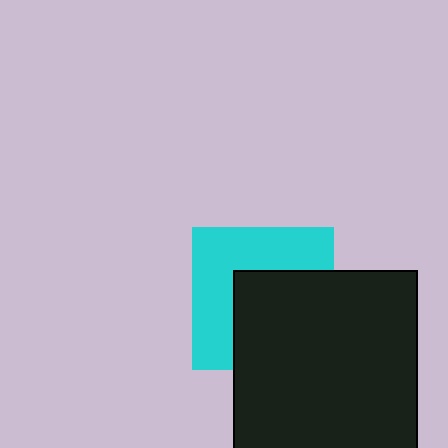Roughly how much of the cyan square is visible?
About half of it is visible (roughly 50%).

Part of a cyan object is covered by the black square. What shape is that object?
It is a square.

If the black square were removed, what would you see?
You would see the complete cyan square.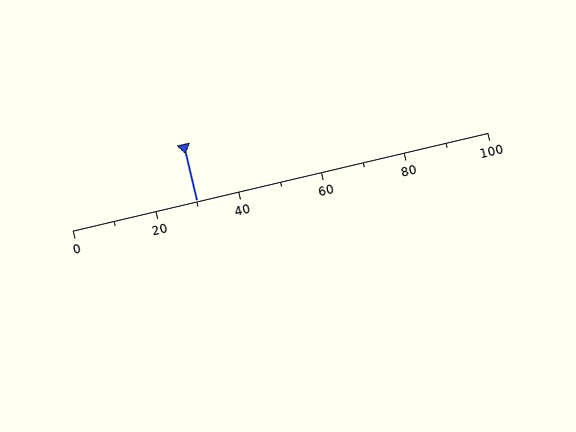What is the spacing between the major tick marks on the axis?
The major ticks are spaced 20 apart.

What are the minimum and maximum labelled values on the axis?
The axis runs from 0 to 100.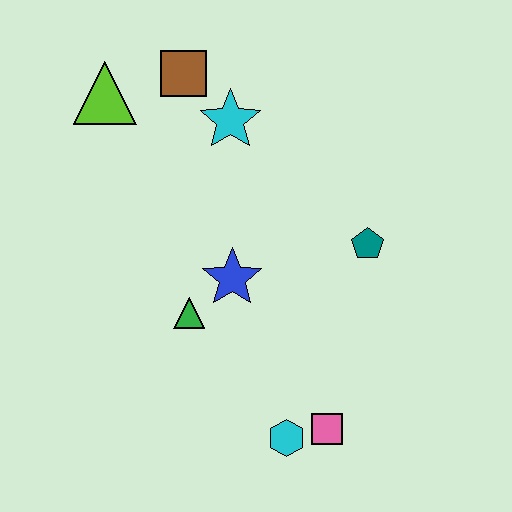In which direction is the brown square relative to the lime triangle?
The brown square is to the right of the lime triangle.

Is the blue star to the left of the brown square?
No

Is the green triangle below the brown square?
Yes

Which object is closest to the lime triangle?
The brown square is closest to the lime triangle.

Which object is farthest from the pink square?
The lime triangle is farthest from the pink square.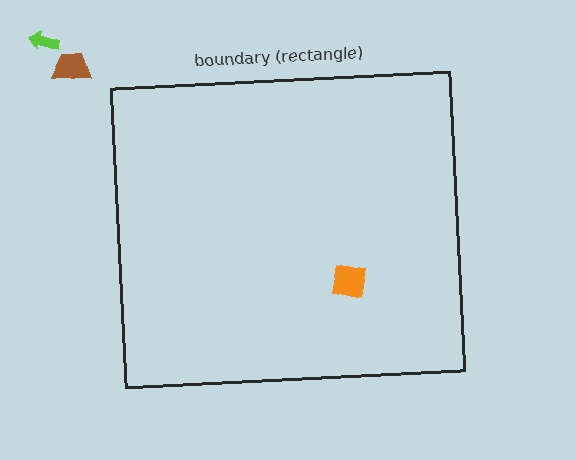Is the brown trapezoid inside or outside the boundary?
Outside.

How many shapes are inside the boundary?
1 inside, 2 outside.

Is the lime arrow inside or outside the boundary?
Outside.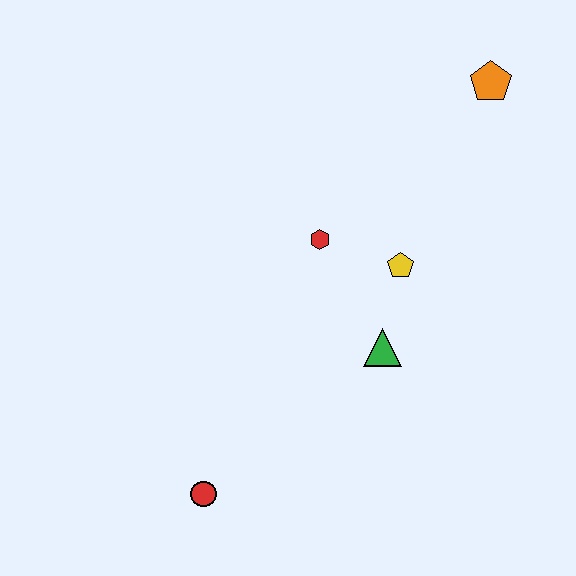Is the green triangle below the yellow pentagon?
Yes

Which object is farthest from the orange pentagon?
The red circle is farthest from the orange pentagon.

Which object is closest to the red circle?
The green triangle is closest to the red circle.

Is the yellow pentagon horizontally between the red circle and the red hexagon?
No